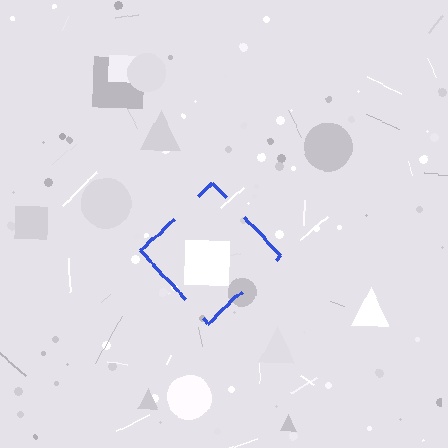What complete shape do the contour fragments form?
The contour fragments form a diamond.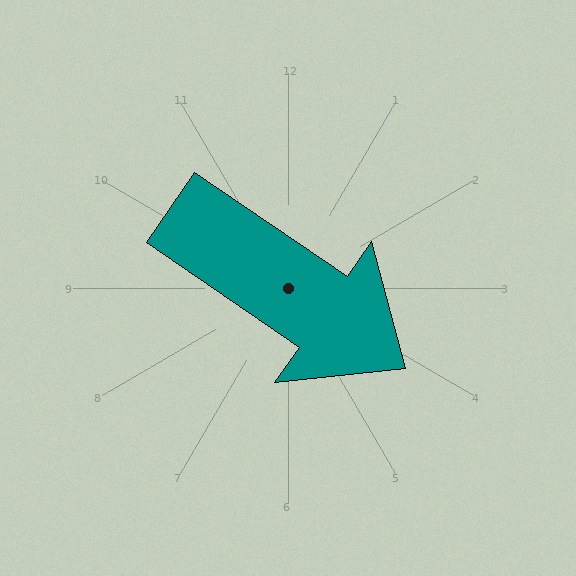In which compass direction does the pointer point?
Southeast.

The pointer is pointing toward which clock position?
Roughly 4 o'clock.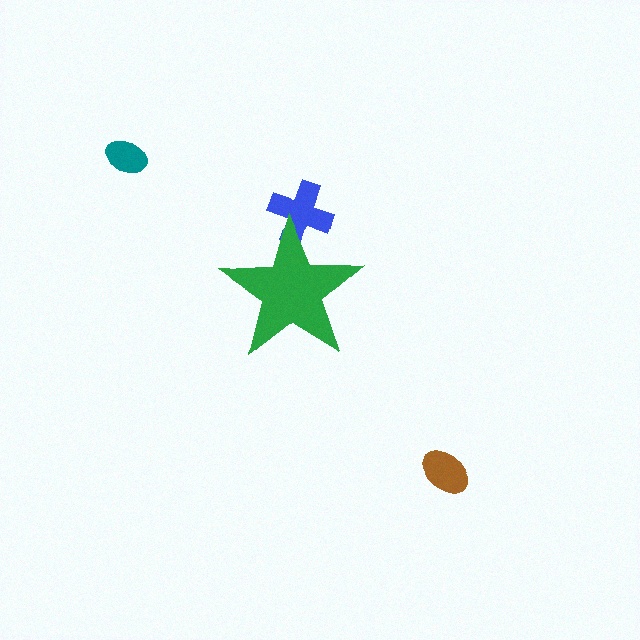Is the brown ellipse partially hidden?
No, the brown ellipse is fully visible.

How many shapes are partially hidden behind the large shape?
1 shape is partially hidden.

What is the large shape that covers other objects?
A green star.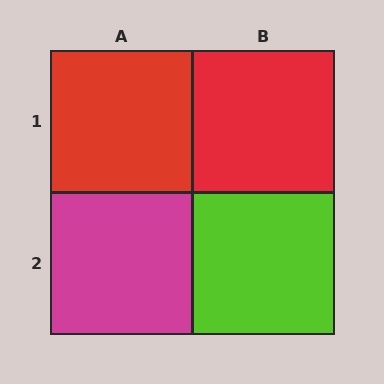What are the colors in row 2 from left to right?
Magenta, lime.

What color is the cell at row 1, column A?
Red.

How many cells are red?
2 cells are red.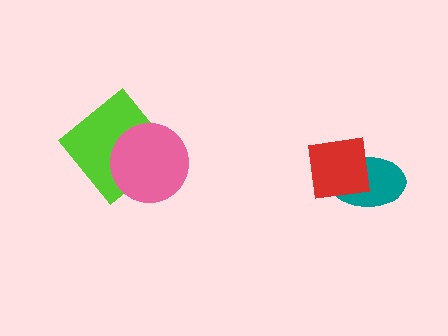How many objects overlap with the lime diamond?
1 object overlaps with the lime diamond.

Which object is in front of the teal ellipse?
The red square is in front of the teal ellipse.